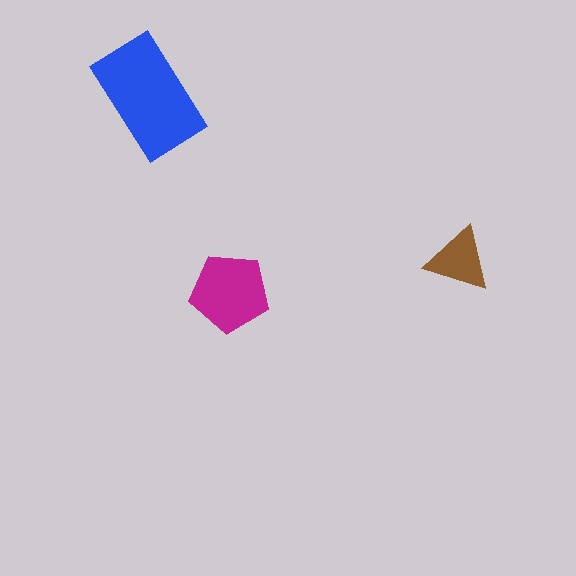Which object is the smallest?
The brown triangle.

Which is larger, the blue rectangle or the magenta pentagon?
The blue rectangle.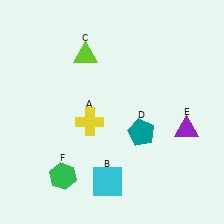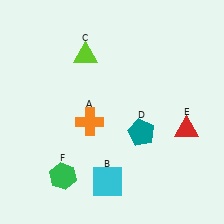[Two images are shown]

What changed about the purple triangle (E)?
In Image 1, E is purple. In Image 2, it changed to red.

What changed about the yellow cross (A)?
In Image 1, A is yellow. In Image 2, it changed to orange.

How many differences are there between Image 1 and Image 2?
There are 2 differences between the two images.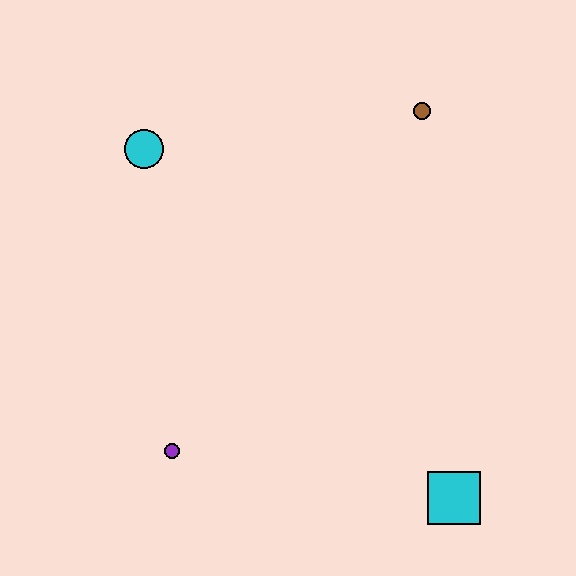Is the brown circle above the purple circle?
Yes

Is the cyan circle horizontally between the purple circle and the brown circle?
No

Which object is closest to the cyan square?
The purple circle is closest to the cyan square.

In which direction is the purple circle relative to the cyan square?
The purple circle is to the left of the cyan square.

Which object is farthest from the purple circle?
The brown circle is farthest from the purple circle.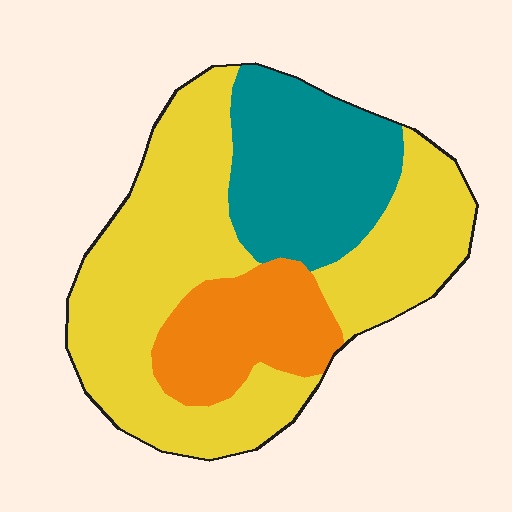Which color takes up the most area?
Yellow, at roughly 55%.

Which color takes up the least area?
Orange, at roughly 20%.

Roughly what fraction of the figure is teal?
Teal takes up about one quarter (1/4) of the figure.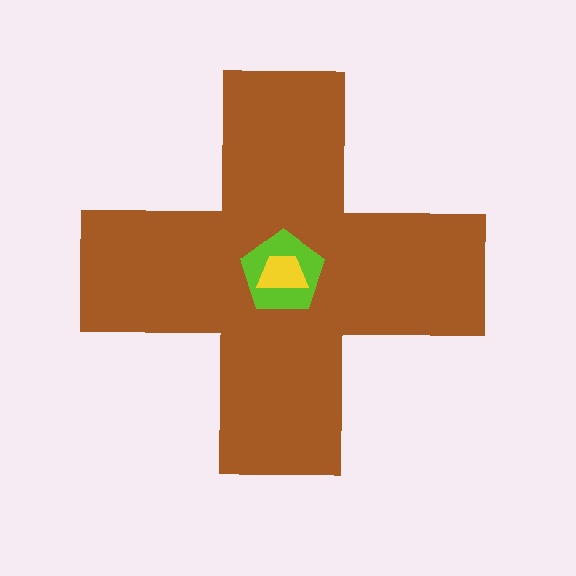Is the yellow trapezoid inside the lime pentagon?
Yes.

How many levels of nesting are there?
3.